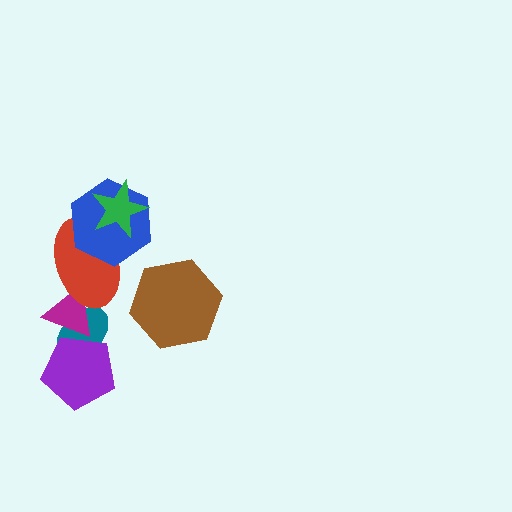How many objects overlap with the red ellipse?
3 objects overlap with the red ellipse.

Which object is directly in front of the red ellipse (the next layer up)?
The blue hexagon is directly in front of the red ellipse.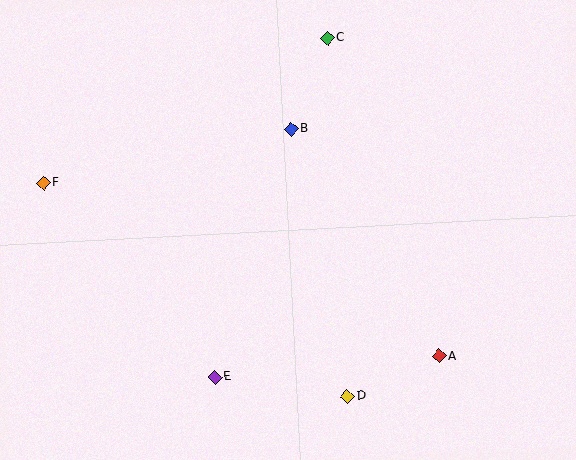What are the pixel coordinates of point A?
Point A is at (439, 356).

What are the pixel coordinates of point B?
Point B is at (291, 129).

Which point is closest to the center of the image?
Point B at (291, 129) is closest to the center.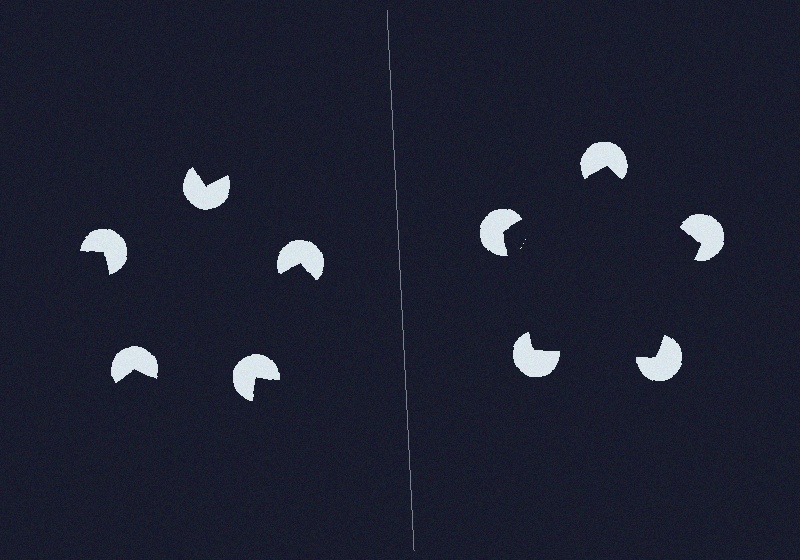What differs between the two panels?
The pac-man discs are positioned identically on both sides; only the wedge orientations differ. On the right they align to a pentagon; on the left they are misaligned.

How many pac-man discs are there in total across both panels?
10 — 5 on each side.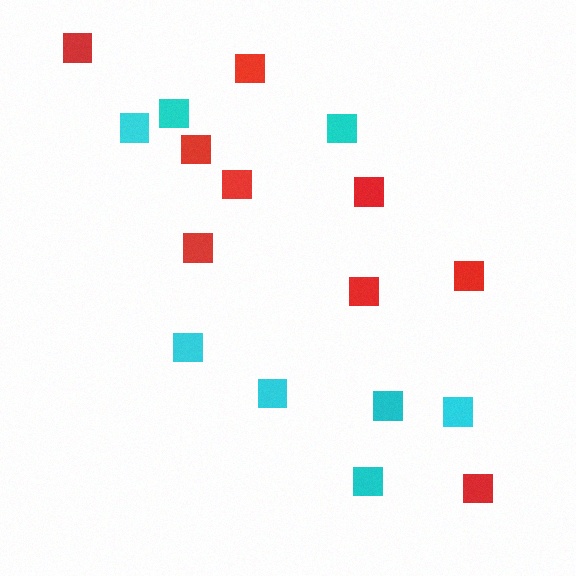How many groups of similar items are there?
There are 2 groups: one group of cyan squares (8) and one group of red squares (9).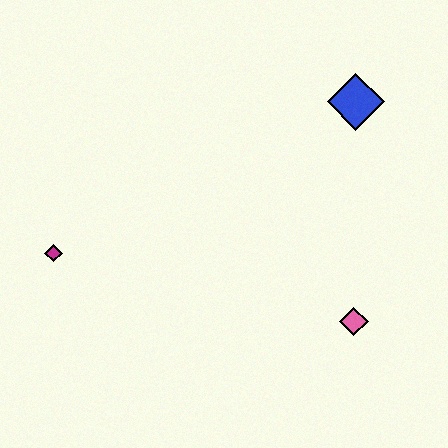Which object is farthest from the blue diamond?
The magenta diamond is farthest from the blue diamond.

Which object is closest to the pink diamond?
The blue diamond is closest to the pink diamond.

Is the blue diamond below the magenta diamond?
No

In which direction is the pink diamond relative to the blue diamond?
The pink diamond is below the blue diamond.